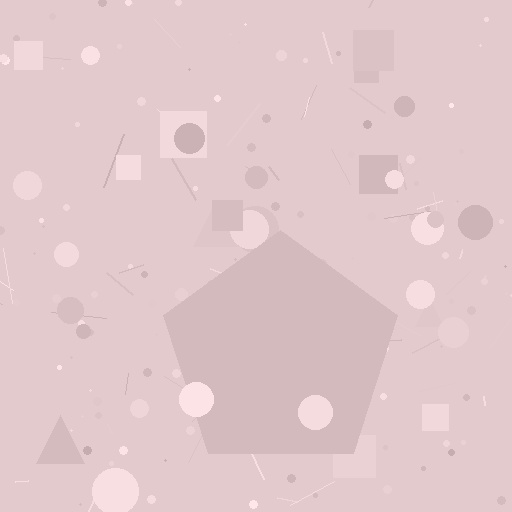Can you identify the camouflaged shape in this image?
The camouflaged shape is a pentagon.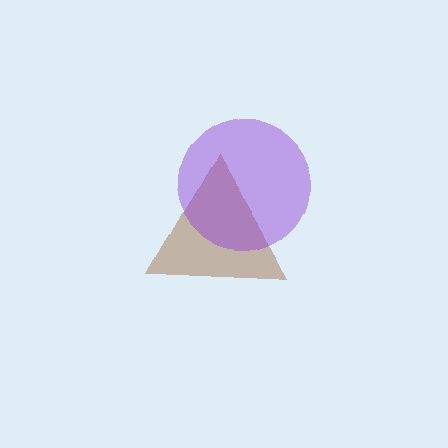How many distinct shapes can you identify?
There are 2 distinct shapes: a brown triangle, a purple circle.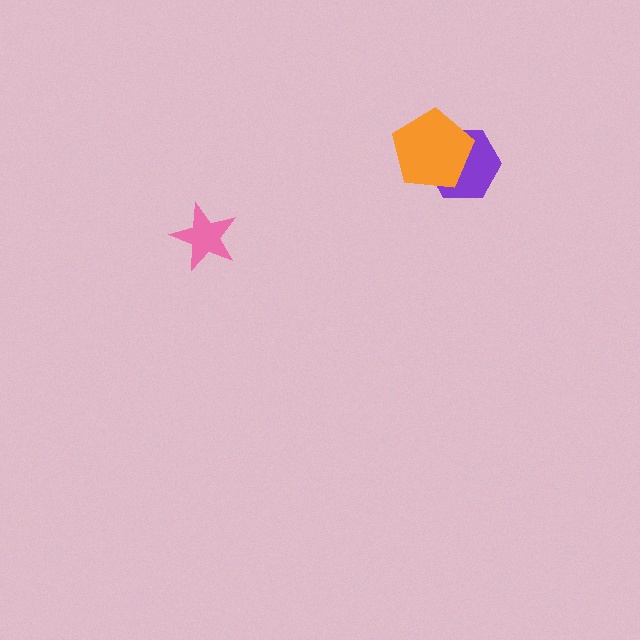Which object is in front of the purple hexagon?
The orange pentagon is in front of the purple hexagon.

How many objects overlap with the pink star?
0 objects overlap with the pink star.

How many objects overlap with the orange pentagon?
1 object overlaps with the orange pentagon.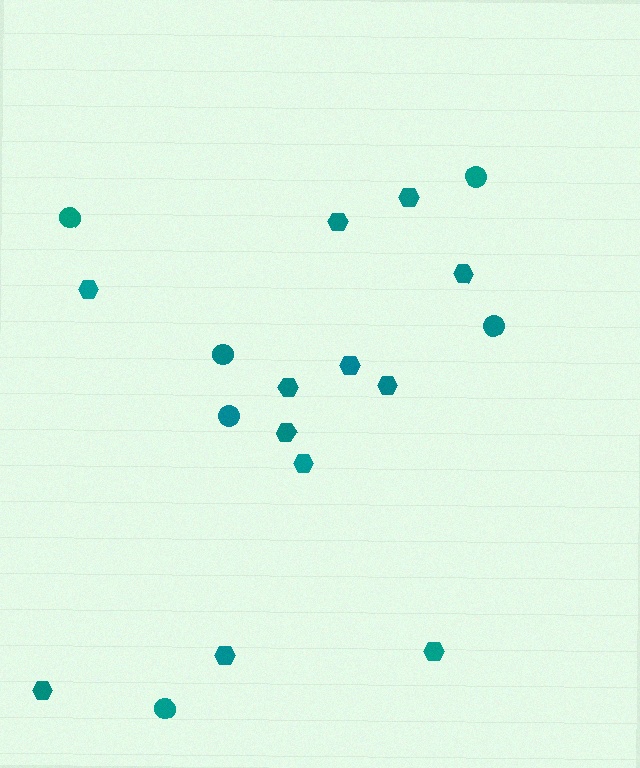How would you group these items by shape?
There are 2 groups: one group of hexagons (12) and one group of circles (6).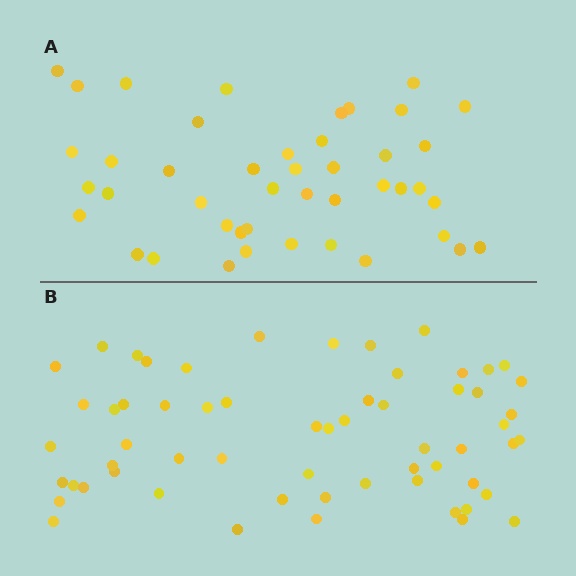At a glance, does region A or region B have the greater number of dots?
Region B (the bottom region) has more dots.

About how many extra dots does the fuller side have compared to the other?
Region B has approximately 15 more dots than region A.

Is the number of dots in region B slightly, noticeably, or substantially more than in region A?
Region B has noticeably more, but not dramatically so. The ratio is roughly 1.4 to 1.